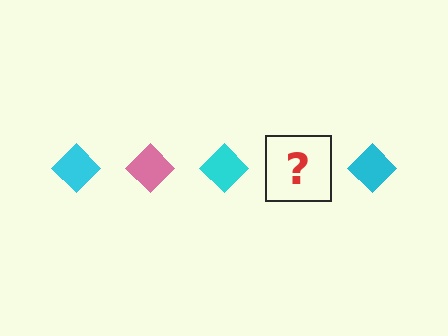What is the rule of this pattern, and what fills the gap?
The rule is that the pattern cycles through cyan, pink diamonds. The gap should be filled with a pink diamond.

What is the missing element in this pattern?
The missing element is a pink diamond.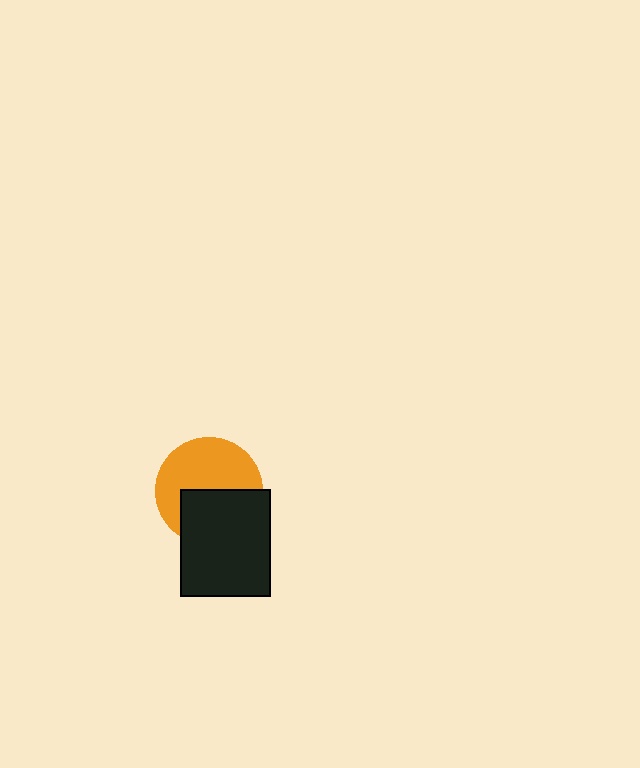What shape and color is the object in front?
The object in front is a black rectangle.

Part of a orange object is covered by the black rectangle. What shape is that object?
It is a circle.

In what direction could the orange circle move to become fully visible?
The orange circle could move up. That would shift it out from behind the black rectangle entirely.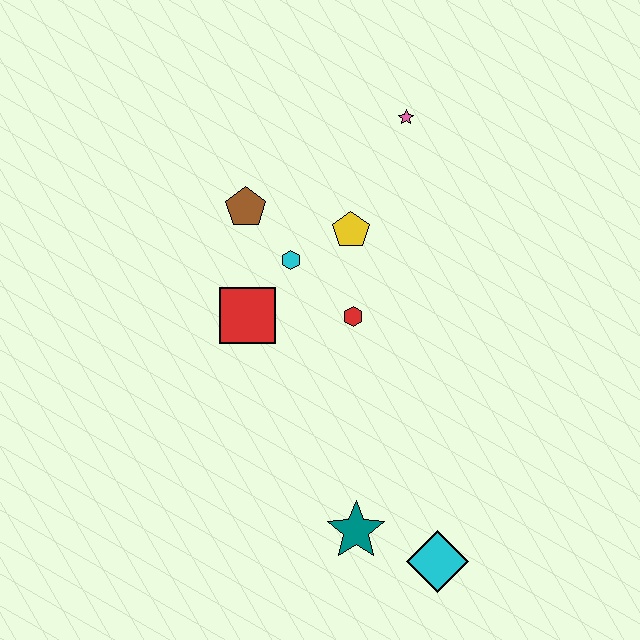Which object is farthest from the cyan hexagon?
The cyan diamond is farthest from the cyan hexagon.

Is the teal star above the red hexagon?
No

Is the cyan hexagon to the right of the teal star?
No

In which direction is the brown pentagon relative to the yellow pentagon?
The brown pentagon is to the left of the yellow pentagon.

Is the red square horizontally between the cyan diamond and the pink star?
No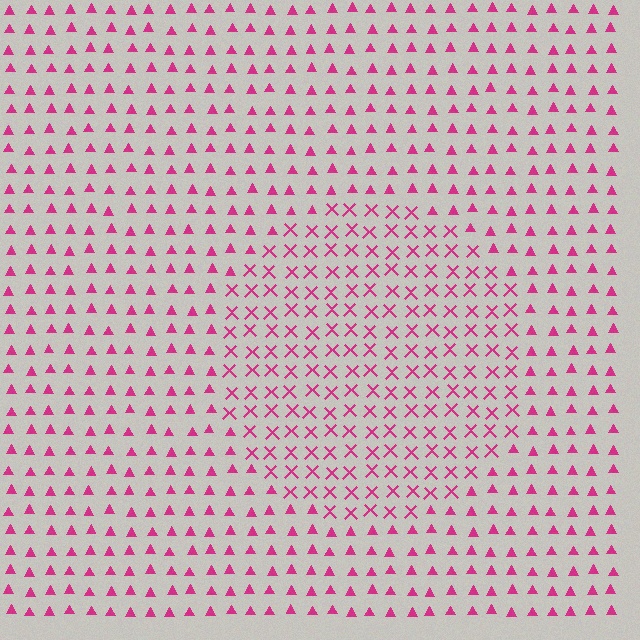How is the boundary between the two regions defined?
The boundary is defined by a change in element shape: X marks inside vs. triangles outside. All elements share the same color and spacing.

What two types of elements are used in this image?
The image uses X marks inside the circle region and triangles outside it.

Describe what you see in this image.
The image is filled with small magenta elements arranged in a uniform grid. A circle-shaped region contains X marks, while the surrounding area contains triangles. The boundary is defined purely by the change in element shape.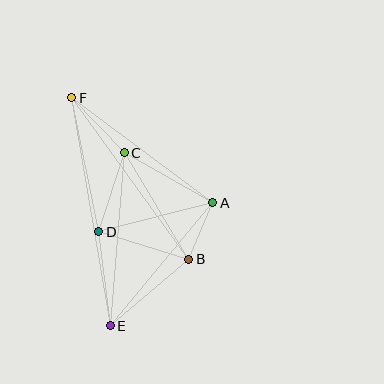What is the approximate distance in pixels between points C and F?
The distance between C and F is approximately 76 pixels.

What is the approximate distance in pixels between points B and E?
The distance between B and E is approximately 103 pixels.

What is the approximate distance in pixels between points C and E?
The distance between C and E is approximately 174 pixels.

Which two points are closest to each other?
Points A and B are closest to each other.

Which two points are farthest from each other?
Points E and F are farthest from each other.